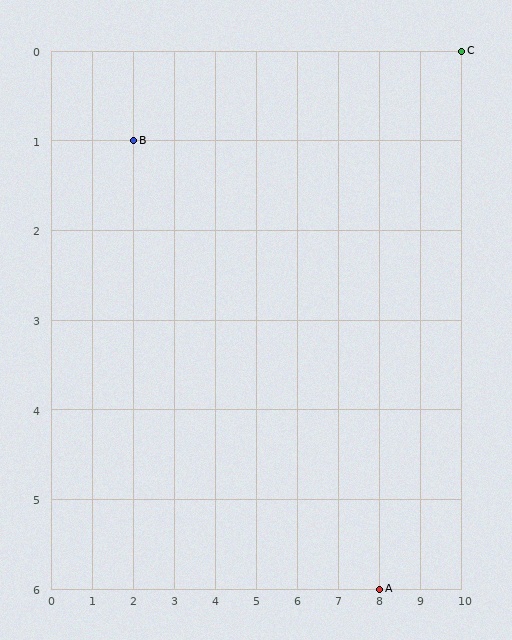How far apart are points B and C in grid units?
Points B and C are 8 columns and 1 row apart (about 8.1 grid units diagonally).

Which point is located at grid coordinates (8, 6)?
Point A is at (8, 6).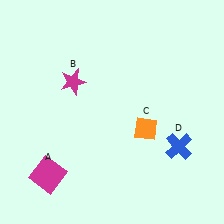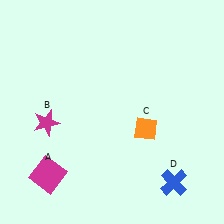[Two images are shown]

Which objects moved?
The objects that moved are: the magenta star (B), the blue cross (D).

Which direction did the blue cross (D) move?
The blue cross (D) moved down.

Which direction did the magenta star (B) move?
The magenta star (B) moved down.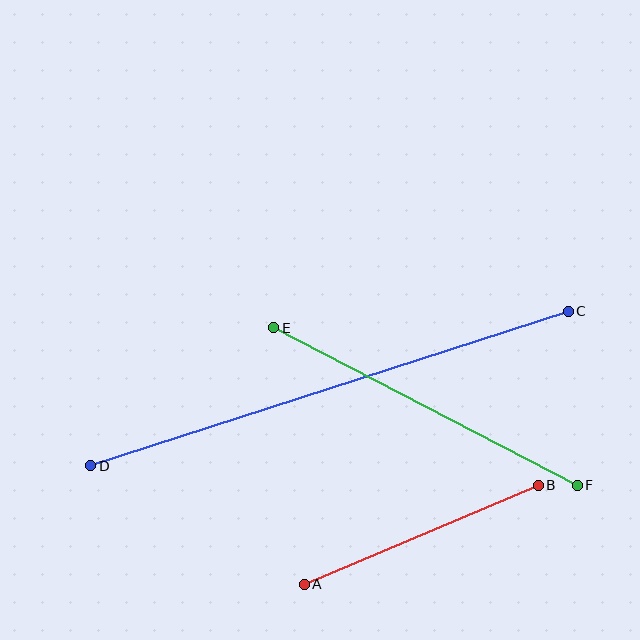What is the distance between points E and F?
The distance is approximately 342 pixels.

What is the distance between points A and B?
The distance is approximately 254 pixels.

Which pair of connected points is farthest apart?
Points C and D are farthest apart.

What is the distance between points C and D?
The distance is approximately 502 pixels.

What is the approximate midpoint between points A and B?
The midpoint is at approximately (421, 535) pixels.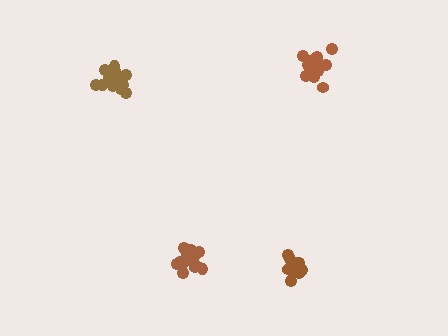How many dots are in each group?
Group 1: 21 dots, Group 2: 15 dots, Group 3: 17 dots, Group 4: 21 dots (74 total).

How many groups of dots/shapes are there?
There are 4 groups.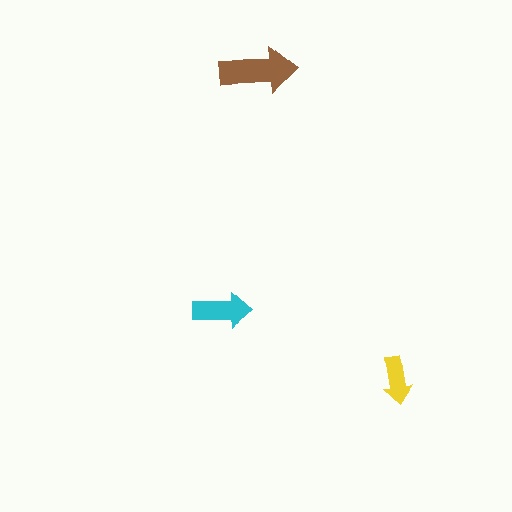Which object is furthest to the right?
The yellow arrow is rightmost.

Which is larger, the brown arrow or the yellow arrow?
The brown one.